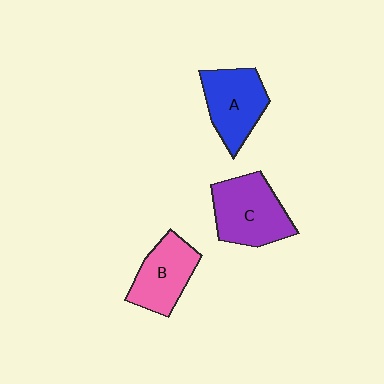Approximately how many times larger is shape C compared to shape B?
Approximately 1.2 times.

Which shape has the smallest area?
Shape B (pink).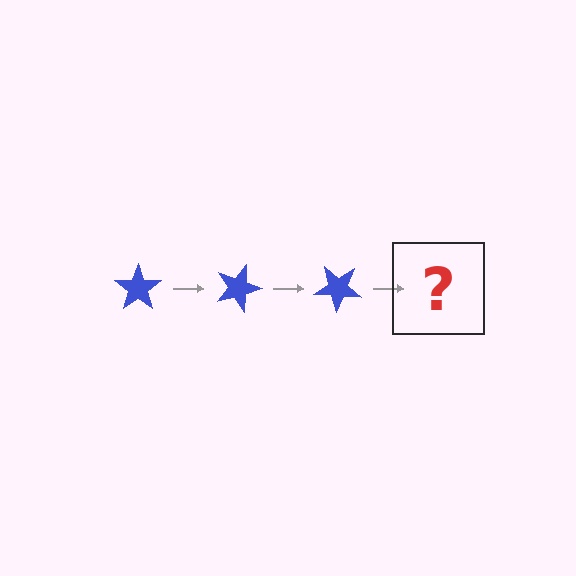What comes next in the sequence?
The next element should be a blue star rotated 60 degrees.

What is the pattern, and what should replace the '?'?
The pattern is that the star rotates 20 degrees each step. The '?' should be a blue star rotated 60 degrees.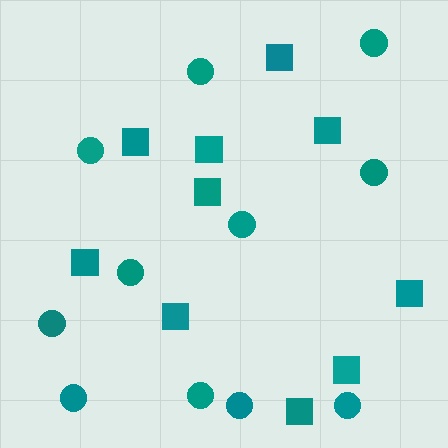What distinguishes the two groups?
There are 2 groups: one group of circles (11) and one group of squares (10).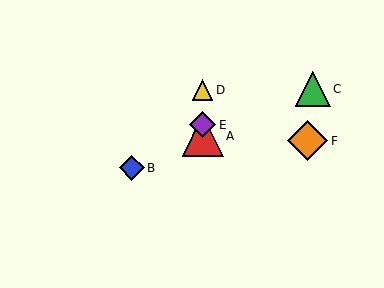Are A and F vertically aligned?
No, A is at x≈203 and F is at x≈308.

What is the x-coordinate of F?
Object F is at x≈308.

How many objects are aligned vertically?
3 objects (A, D, E) are aligned vertically.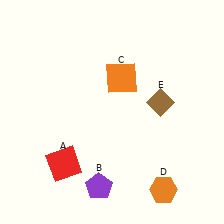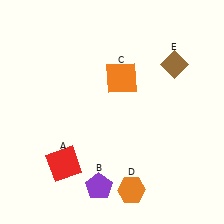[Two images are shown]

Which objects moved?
The objects that moved are: the orange hexagon (D), the brown diamond (E).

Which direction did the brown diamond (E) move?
The brown diamond (E) moved up.